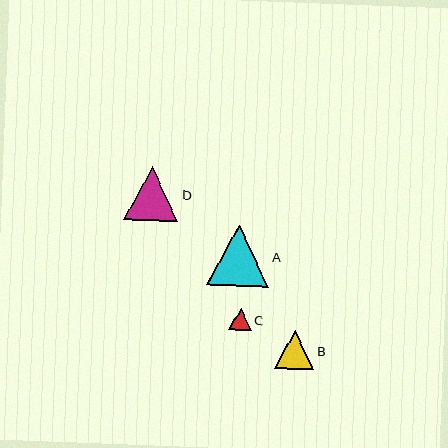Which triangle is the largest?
Triangle A is the largest with a size of approximately 62 pixels.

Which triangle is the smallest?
Triangle C is the smallest with a size of approximately 22 pixels.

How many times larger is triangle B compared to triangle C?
Triangle B is approximately 1.8 times the size of triangle C.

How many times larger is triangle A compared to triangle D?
Triangle A is approximately 1.1 times the size of triangle D.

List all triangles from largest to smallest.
From largest to smallest: A, D, B, C.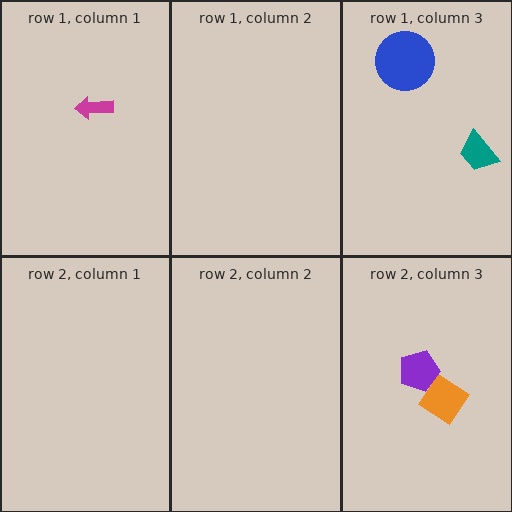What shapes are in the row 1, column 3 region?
The teal trapezoid, the blue circle.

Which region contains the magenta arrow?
The row 1, column 1 region.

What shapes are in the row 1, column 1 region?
The magenta arrow.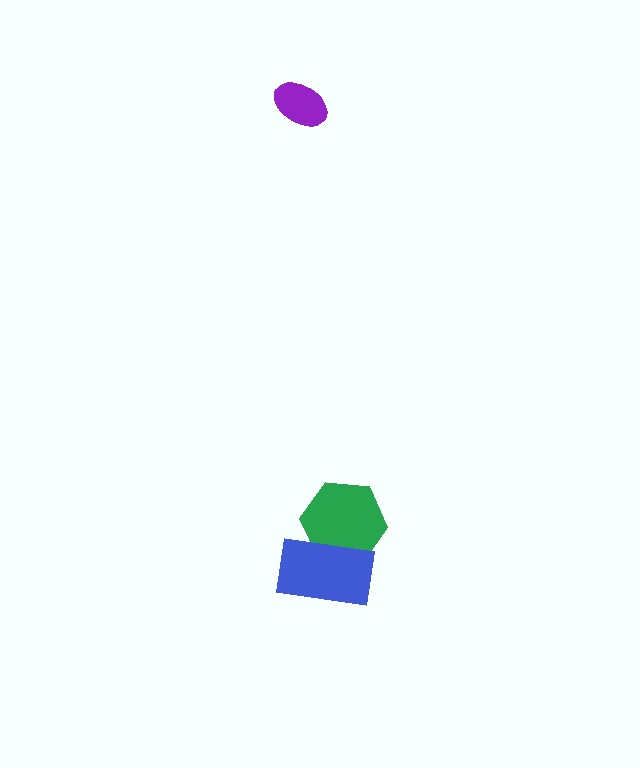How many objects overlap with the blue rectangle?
1 object overlaps with the blue rectangle.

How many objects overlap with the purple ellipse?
0 objects overlap with the purple ellipse.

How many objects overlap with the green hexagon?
1 object overlaps with the green hexagon.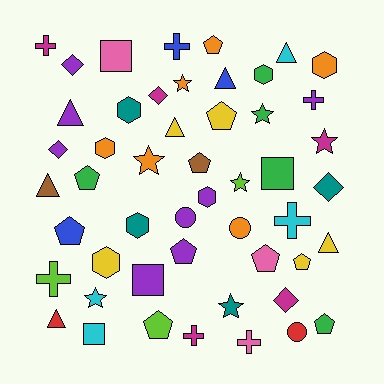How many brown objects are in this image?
There are 2 brown objects.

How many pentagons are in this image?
There are 10 pentagons.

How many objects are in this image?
There are 50 objects.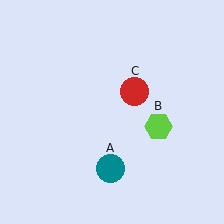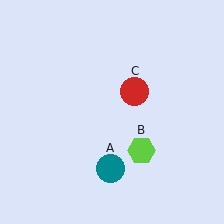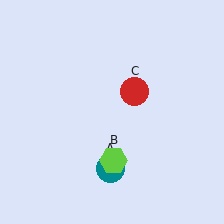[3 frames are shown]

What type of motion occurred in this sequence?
The lime hexagon (object B) rotated clockwise around the center of the scene.